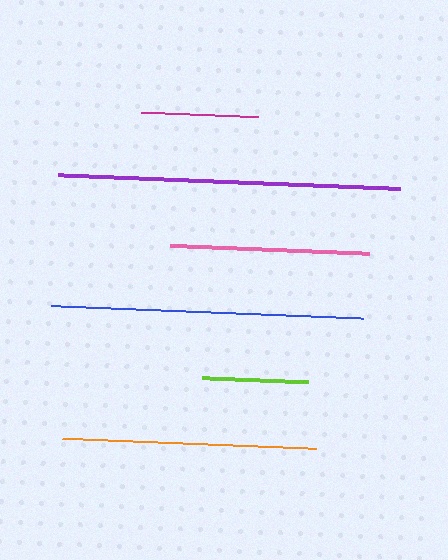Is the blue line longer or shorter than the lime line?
The blue line is longer than the lime line.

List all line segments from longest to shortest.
From longest to shortest: purple, blue, orange, pink, magenta, lime.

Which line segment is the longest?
The purple line is the longest at approximately 343 pixels.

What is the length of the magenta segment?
The magenta segment is approximately 118 pixels long.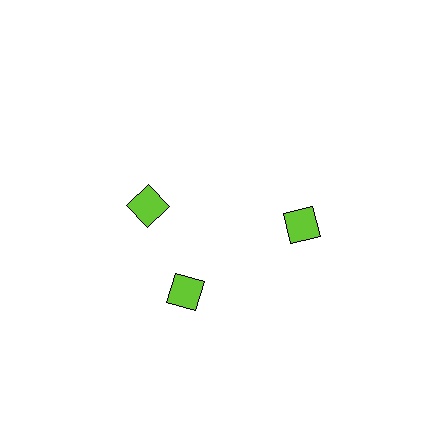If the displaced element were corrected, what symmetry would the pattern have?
It would have 3-fold rotational symmetry — the pattern would map onto itself every 120 degrees.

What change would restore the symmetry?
The symmetry would be restored by rotating it back into even spacing with its neighbors so that all 3 diamonds sit at equal angles and equal distance from the center.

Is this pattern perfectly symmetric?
No. The 3 lime diamonds are arranged in a ring, but one element near the 11 o'clock position is rotated out of alignment along the ring, breaking the 3-fold rotational symmetry.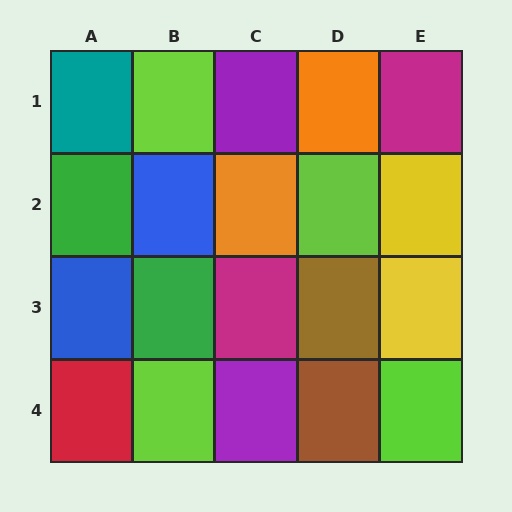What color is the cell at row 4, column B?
Lime.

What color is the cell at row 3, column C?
Magenta.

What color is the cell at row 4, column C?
Purple.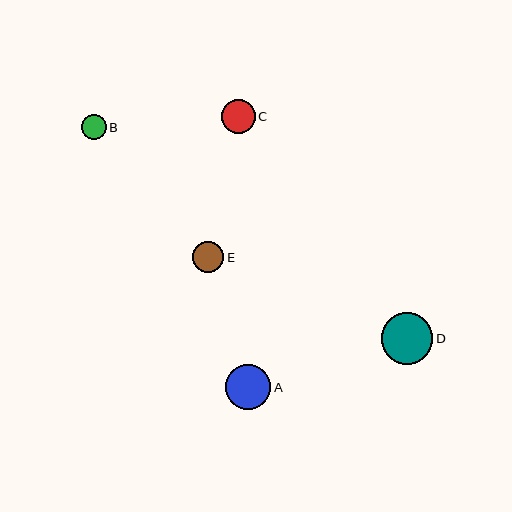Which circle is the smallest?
Circle B is the smallest with a size of approximately 25 pixels.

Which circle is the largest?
Circle D is the largest with a size of approximately 51 pixels.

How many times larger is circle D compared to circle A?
Circle D is approximately 1.1 times the size of circle A.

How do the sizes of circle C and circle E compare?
Circle C and circle E are approximately the same size.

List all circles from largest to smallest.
From largest to smallest: D, A, C, E, B.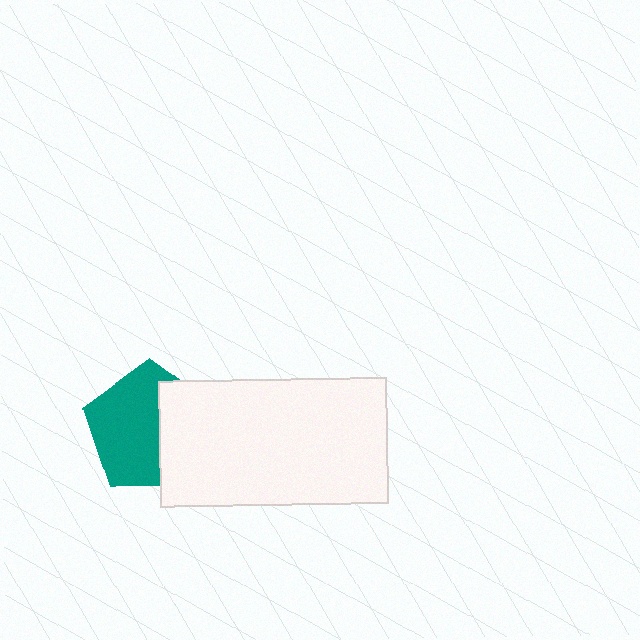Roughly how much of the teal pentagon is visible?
About half of it is visible (roughly 61%).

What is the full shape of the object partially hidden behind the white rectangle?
The partially hidden object is a teal pentagon.